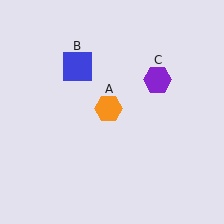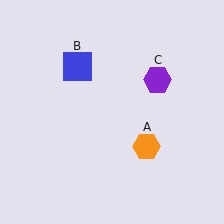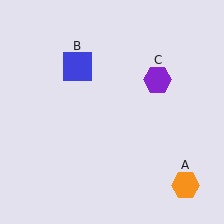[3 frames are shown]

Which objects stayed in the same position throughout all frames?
Blue square (object B) and purple hexagon (object C) remained stationary.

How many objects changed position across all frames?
1 object changed position: orange hexagon (object A).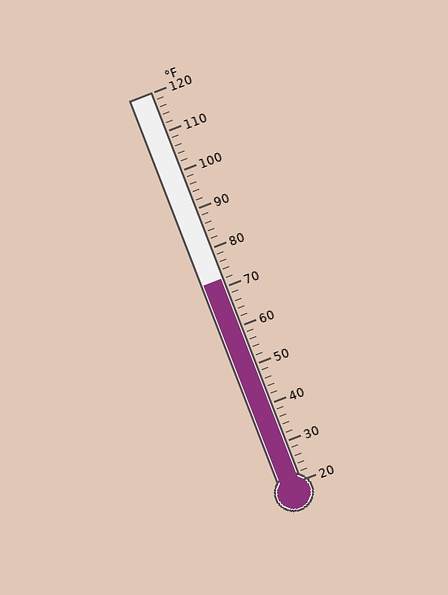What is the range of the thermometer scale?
The thermometer scale ranges from 20°F to 120°F.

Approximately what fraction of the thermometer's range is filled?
The thermometer is filled to approximately 50% of its range.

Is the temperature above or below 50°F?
The temperature is above 50°F.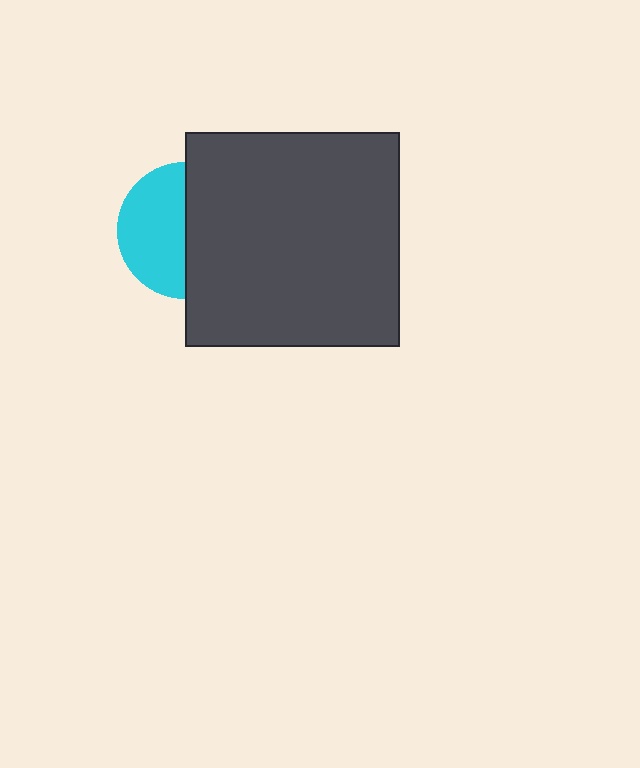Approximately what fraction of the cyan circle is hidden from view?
Roughly 50% of the cyan circle is hidden behind the dark gray square.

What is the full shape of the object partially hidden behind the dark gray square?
The partially hidden object is a cyan circle.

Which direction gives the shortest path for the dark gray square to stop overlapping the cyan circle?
Moving right gives the shortest separation.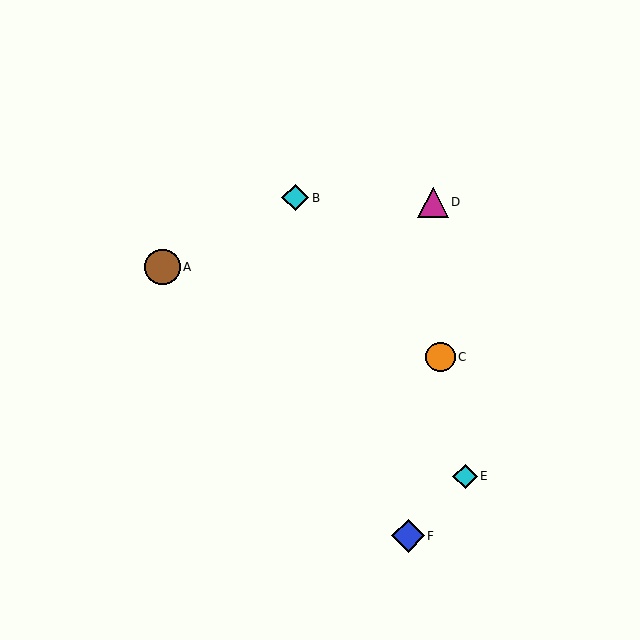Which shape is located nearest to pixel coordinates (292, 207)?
The cyan diamond (labeled B) at (295, 198) is nearest to that location.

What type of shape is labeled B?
Shape B is a cyan diamond.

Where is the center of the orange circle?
The center of the orange circle is at (440, 357).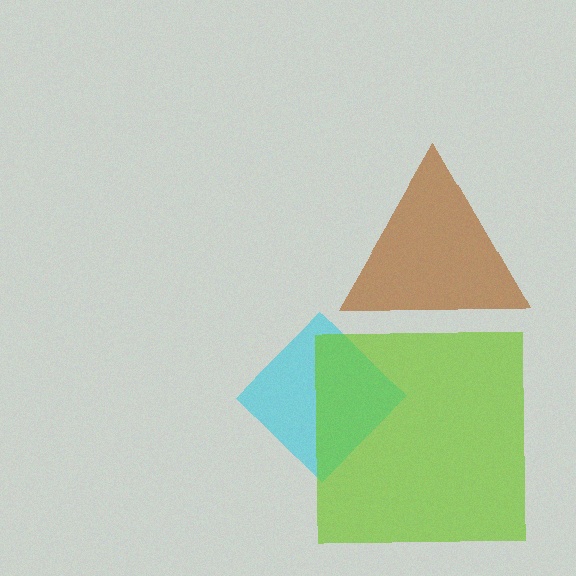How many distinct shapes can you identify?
There are 3 distinct shapes: a cyan diamond, a brown triangle, a lime square.